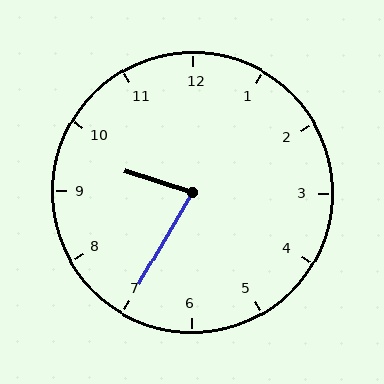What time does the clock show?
9:35.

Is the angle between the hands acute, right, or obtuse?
It is acute.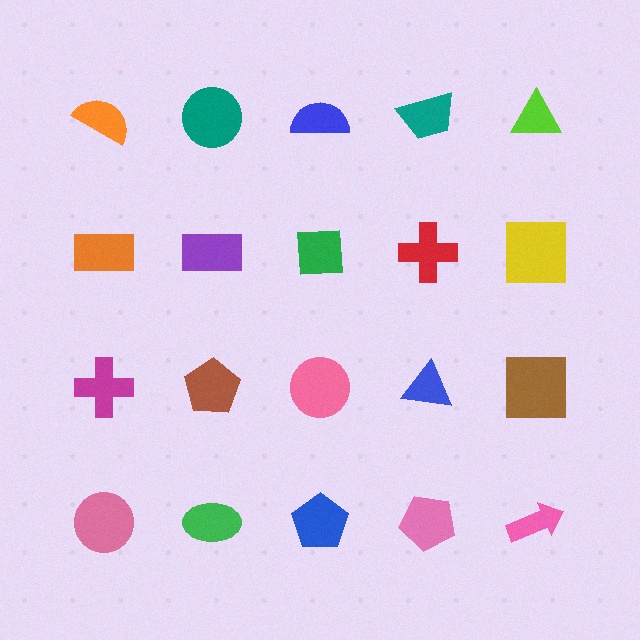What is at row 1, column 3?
A blue semicircle.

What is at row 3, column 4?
A blue triangle.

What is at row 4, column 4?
A pink pentagon.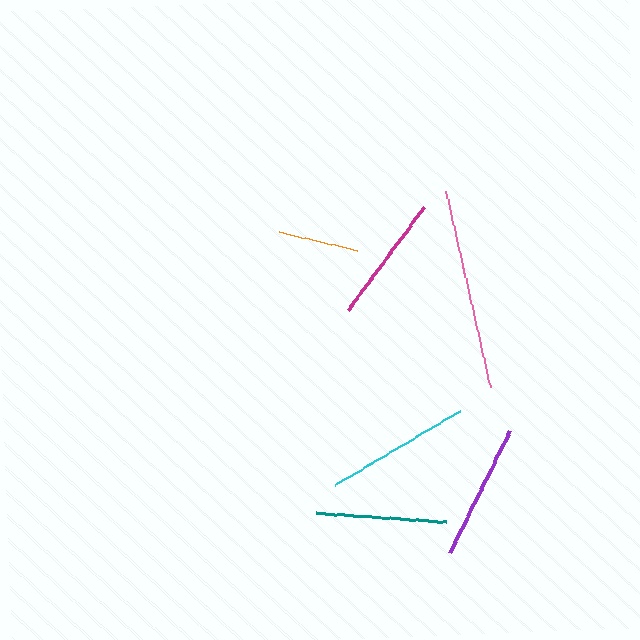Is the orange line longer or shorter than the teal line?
The teal line is longer than the orange line.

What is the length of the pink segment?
The pink segment is approximately 201 pixels long.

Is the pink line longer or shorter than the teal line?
The pink line is longer than the teal line.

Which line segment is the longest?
The pink line is the longest at approximately 201 pixels.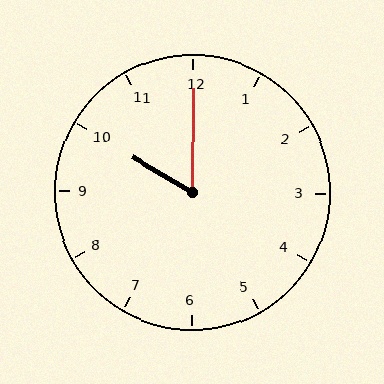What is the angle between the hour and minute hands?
Approximately 60 degrees.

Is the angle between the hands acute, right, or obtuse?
It is acute.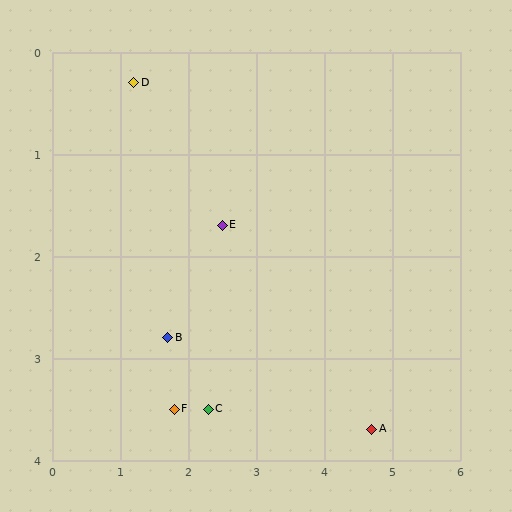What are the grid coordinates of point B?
Point B is at approximately (1.7, 2.8).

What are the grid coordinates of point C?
Point C is at approximately (2.3, 3.5).